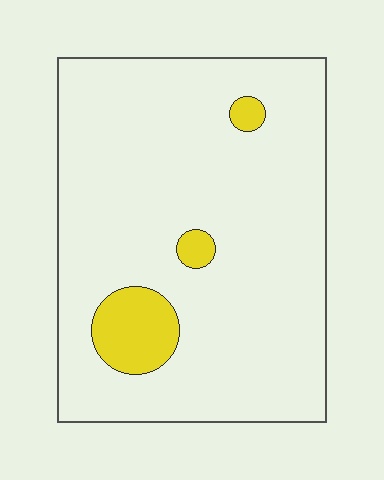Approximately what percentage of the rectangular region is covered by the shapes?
Approximately 10%.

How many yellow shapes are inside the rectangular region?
3.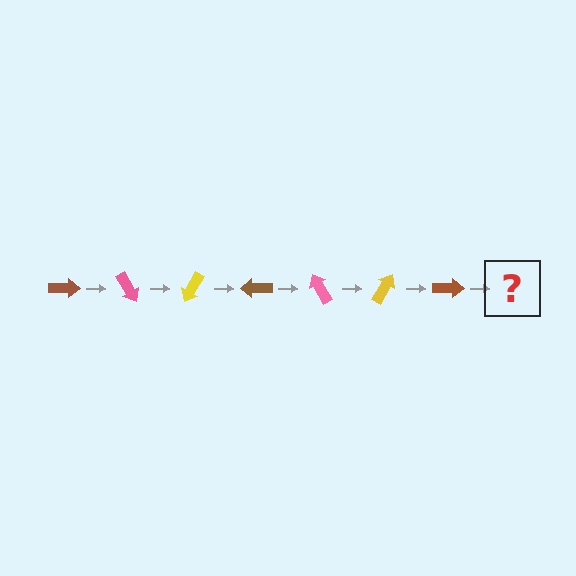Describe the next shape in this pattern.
It should be a pink arrow, rotated 420 degrees from the start.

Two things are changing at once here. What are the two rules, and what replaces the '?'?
The two rules are that it rotates 60 degrees each step and the color cycles through brown, pink, and yellow. The '?' should be a pink arrow, rotated 420 degrees from the start.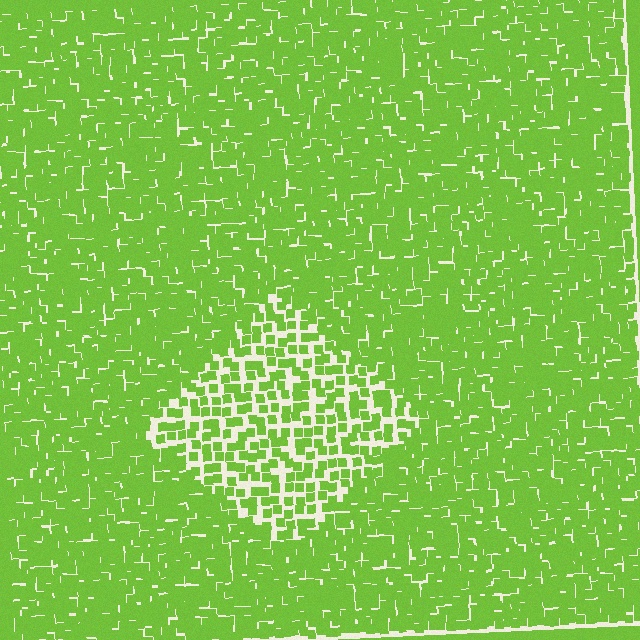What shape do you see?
I see a diamond.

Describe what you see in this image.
The image contains small lime elements arranged at two different densities. A diamond-shaped region is visible where the elements are less densely packed than the surrounding area.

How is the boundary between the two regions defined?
The boundary is defined by a change in element density (approximately 2.0x ratio). All elements are the same color, size, and shape.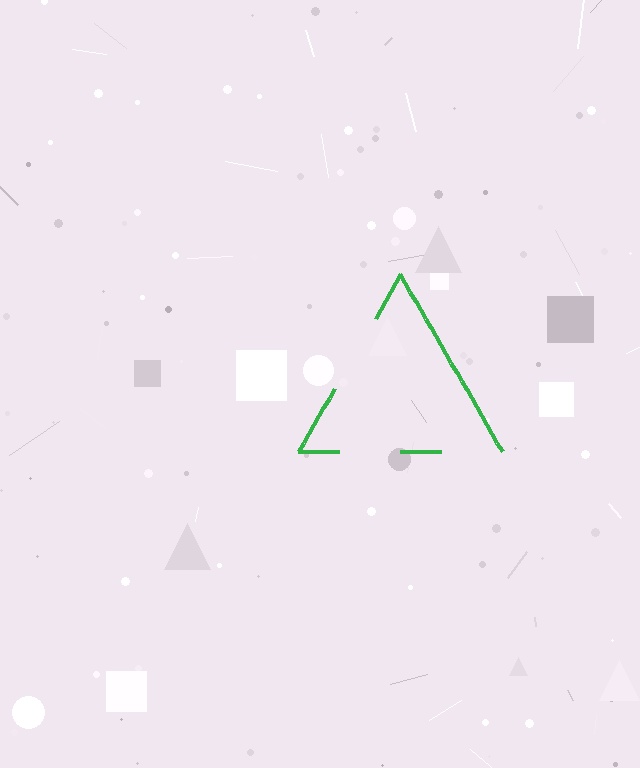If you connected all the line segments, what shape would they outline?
They would outline a triangle.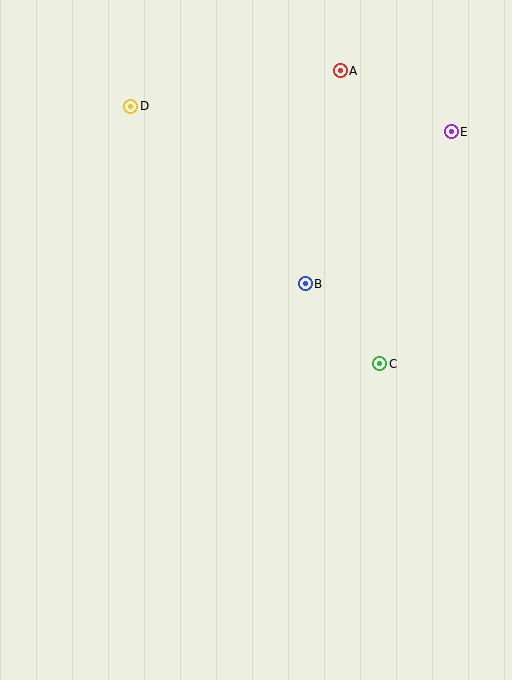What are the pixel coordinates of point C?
Point C is at (380, 364).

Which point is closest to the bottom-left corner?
Point C is closest to the bottom-left corner.